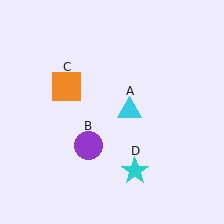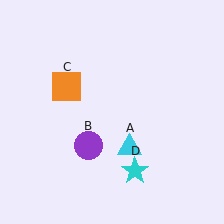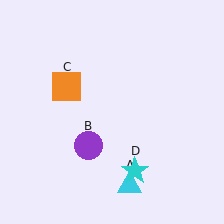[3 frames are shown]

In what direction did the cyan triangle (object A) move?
The cyan triangle (object A) moved down.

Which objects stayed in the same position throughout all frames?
Purple circle (object B) and orange square (object C) and cyan star (object D) remained stationary.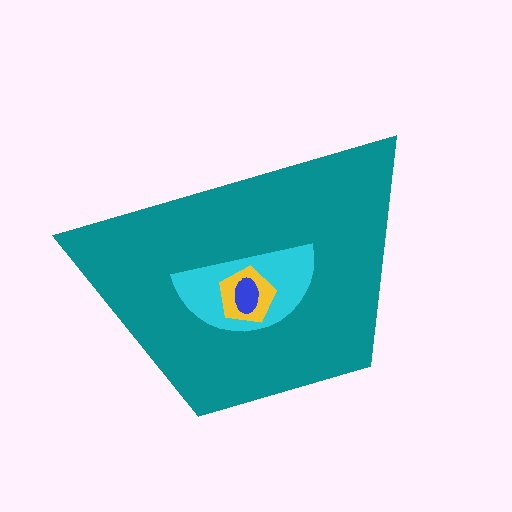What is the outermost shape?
The teal trapezoid.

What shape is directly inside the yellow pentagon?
The blue ellipse.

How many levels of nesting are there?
4.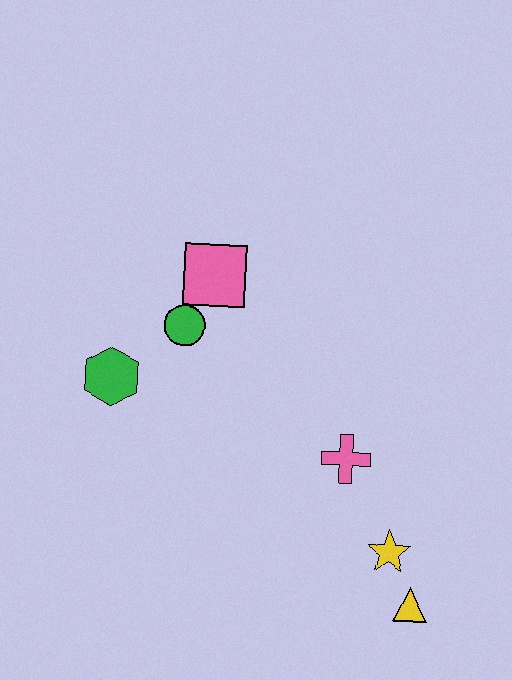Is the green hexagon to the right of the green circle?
No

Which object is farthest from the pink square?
The yellow triangle is farthest from the pink square.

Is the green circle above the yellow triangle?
Yes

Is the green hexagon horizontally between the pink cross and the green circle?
No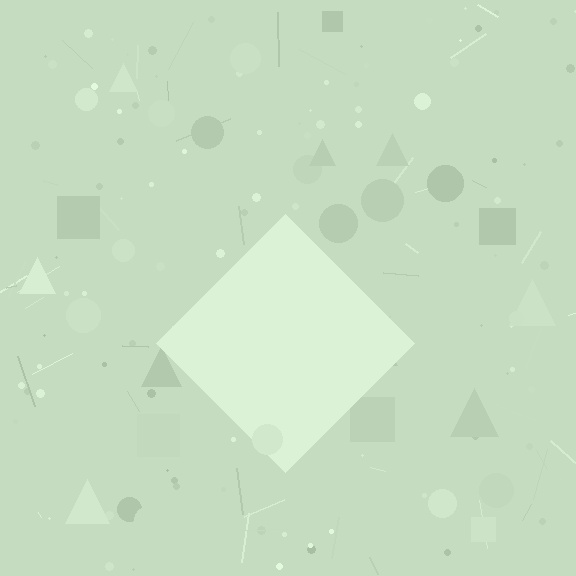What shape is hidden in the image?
A diamond is hidden in the image.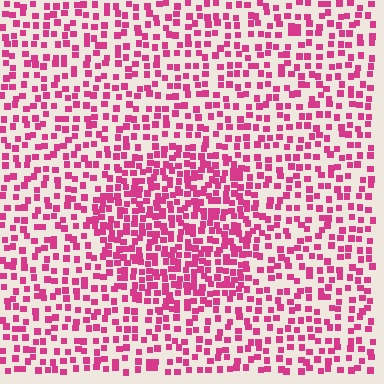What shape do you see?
I see a circle.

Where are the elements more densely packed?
The elements are more densely packed inside the circle boundary.